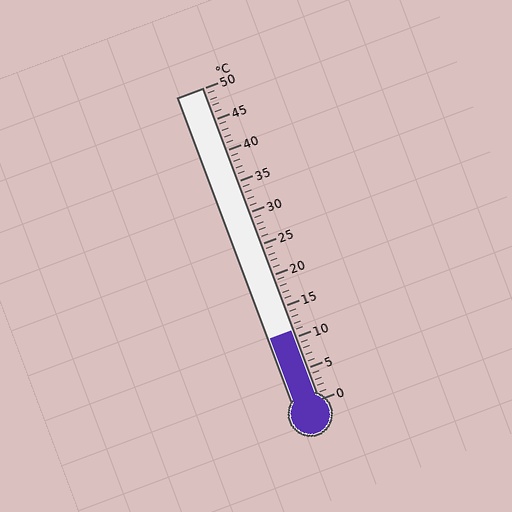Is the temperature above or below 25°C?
The temperature is below 25°C.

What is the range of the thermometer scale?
The thermometer scale ranges from 0°C to 50°C.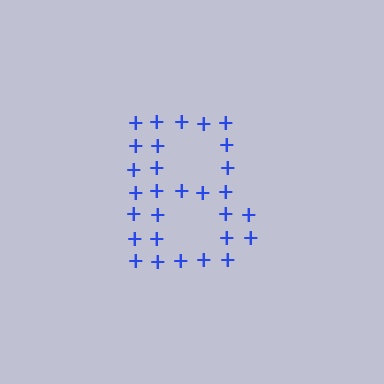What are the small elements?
The small elements are plus signs.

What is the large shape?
The large shape is the letter B.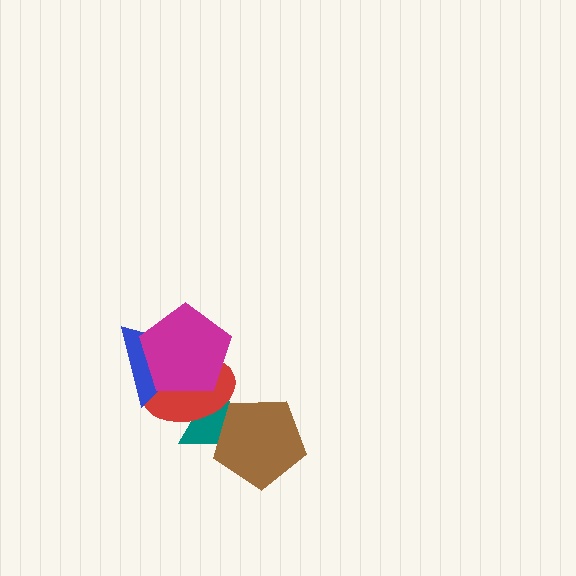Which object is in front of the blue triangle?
The magenta pentagon is in front of the blue triangle.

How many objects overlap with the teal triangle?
3 objects overlap with the teal triangle.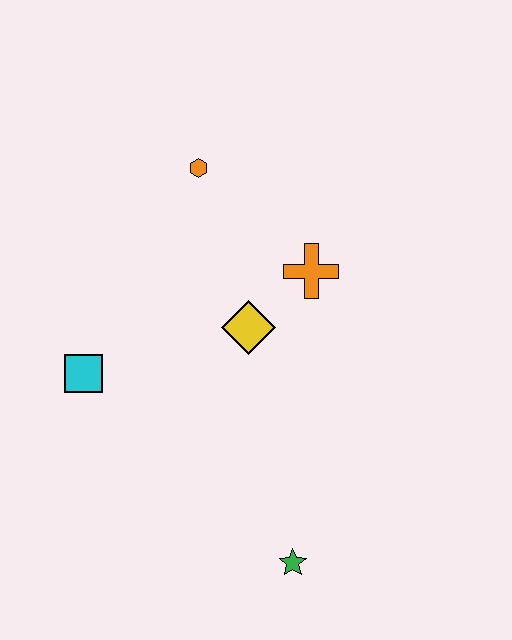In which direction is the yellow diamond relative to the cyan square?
The yellow diamond is to the right of the cyan square.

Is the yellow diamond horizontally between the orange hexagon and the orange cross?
Yes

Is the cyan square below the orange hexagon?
Yes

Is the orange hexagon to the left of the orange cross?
Yes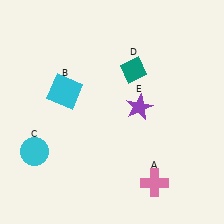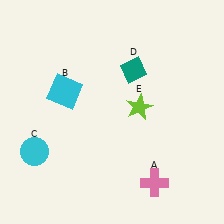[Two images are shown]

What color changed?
The star (E) changed from purple in Image 1 to lime in Image 2.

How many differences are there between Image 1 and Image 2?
There is 1 difference between the two images.